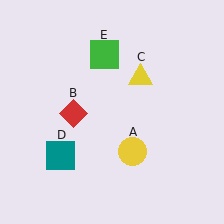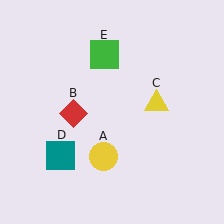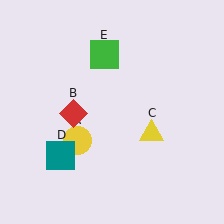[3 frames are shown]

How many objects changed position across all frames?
2 objects changed position: yellow circle (object A), yellow triangle (object C).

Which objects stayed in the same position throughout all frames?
Red diamond (object B) and teal square (object D) and green square (object E) remained stationary.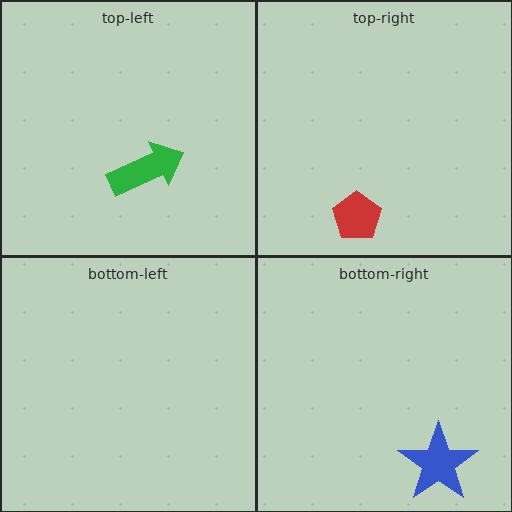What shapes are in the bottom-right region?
The blue star.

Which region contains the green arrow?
The top-left region.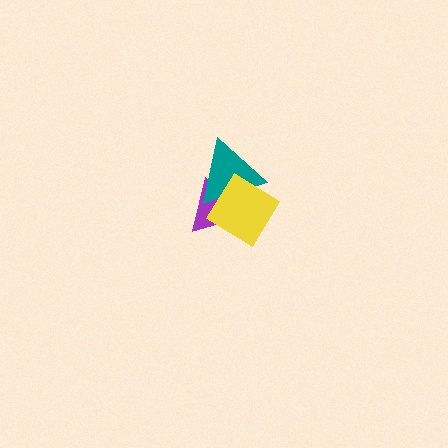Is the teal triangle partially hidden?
Yes, it is partially covered by another shape.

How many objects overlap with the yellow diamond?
2 objects overlap with the yellow diamond.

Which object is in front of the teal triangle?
The yellow diamond is in front of the teal triangle.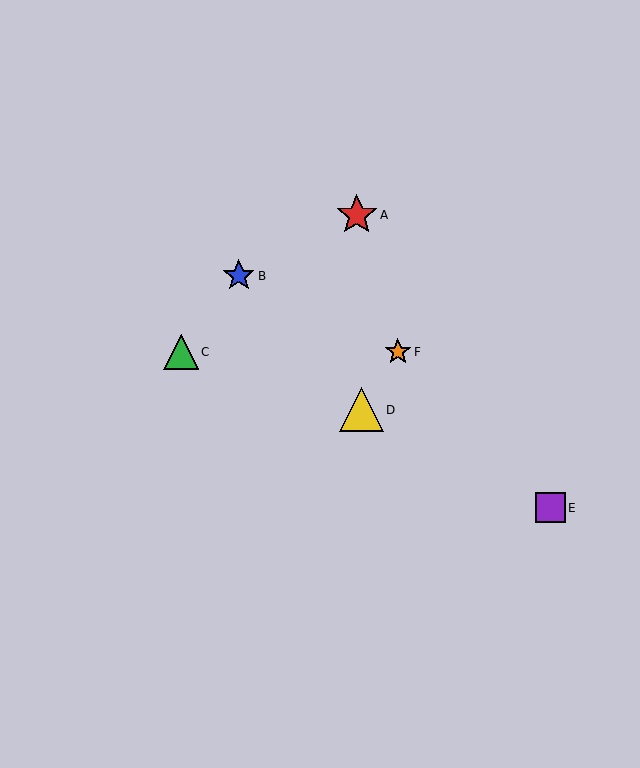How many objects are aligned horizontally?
2 objects (C, F) are aligned horizontally.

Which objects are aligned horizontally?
Objects C, F are aligned horizontally.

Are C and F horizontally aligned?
Yes, both are at y≈352.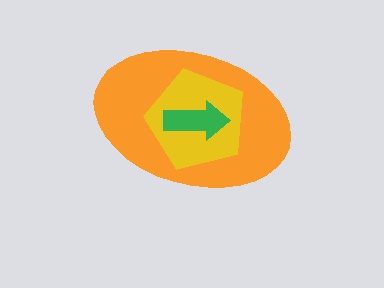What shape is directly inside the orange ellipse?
The yellow pentagon.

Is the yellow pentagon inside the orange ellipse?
Yes.